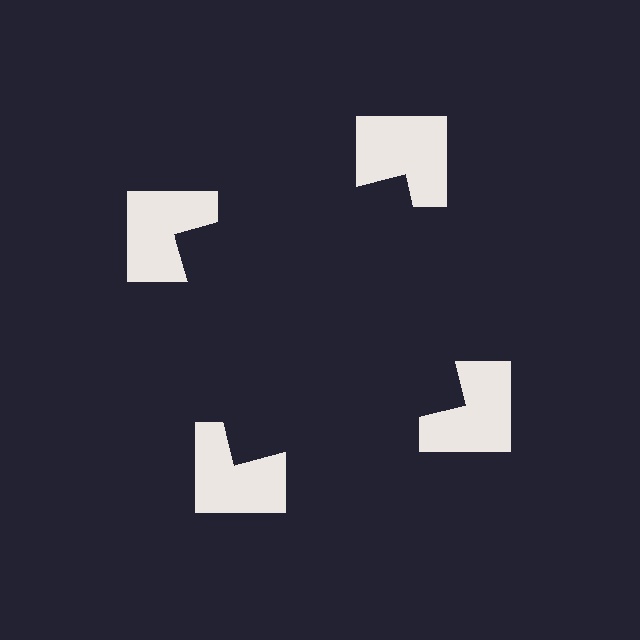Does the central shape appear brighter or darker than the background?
It typically appears slightly darker than the background, even though no actual brightness change is drawn.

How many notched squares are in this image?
There are 4 — one at each vertex of the illusory square.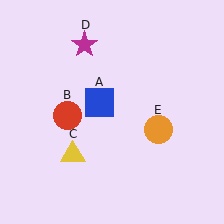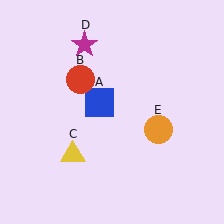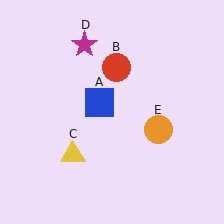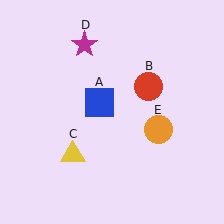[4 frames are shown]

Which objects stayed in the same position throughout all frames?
Blue square (object A) and yellow triangle (object C) and magenta star (object D) and orange circle (object E) remained stationary.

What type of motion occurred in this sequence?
The red circle (object B) rotated clockwise around the center of the scene.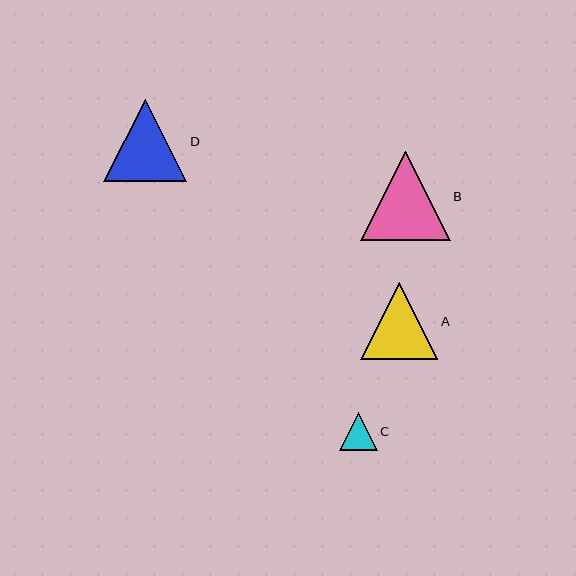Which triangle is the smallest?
Triangle C is the smallest with a size of approximately 38 pixels.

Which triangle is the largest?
Triangle B is the largest with a size of approximately 89 pixels.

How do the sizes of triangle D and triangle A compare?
Triangle D and triangle A are approximately the same size.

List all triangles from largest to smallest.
From largest to smallest: B, D, A, C.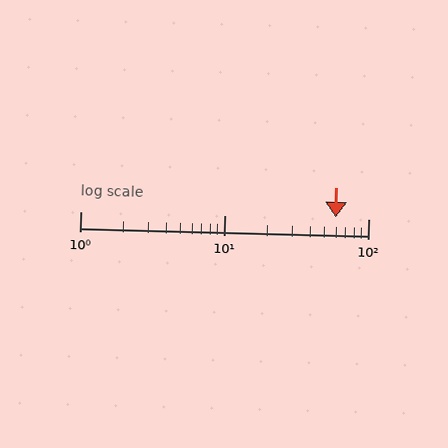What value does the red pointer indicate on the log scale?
The pointer indicates approximately 59.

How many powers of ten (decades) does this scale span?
The scale spans 2 decades, from 1 to 100.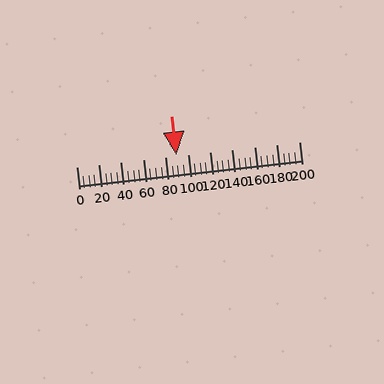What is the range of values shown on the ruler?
The ruler shows values from 0 to 200.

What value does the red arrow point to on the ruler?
The red arrow points to approximately 90.